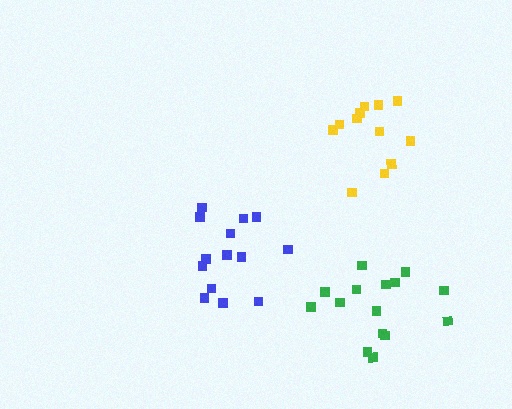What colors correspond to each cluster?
The clusters are colored: yellow, green, blue.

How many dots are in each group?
Group 1: 12 dots, Group 2: 15 dots, Group 3: 14 dots (41 total).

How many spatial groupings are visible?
There are 3 spatial groupings.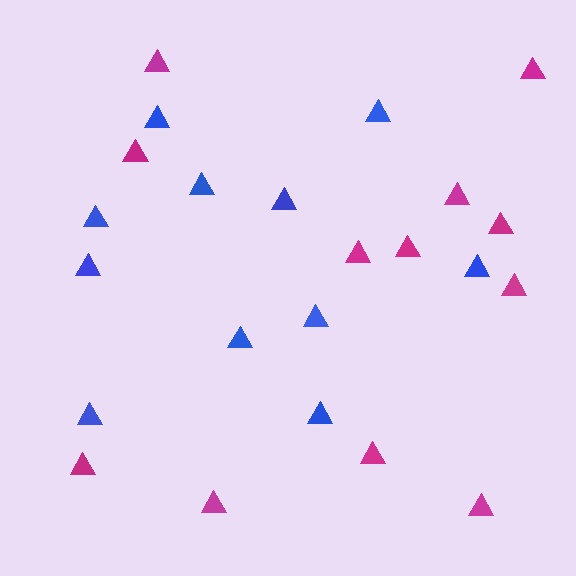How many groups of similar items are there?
There are 2 groups: one group of magenta triangles (12) and one group of blue triangles (11).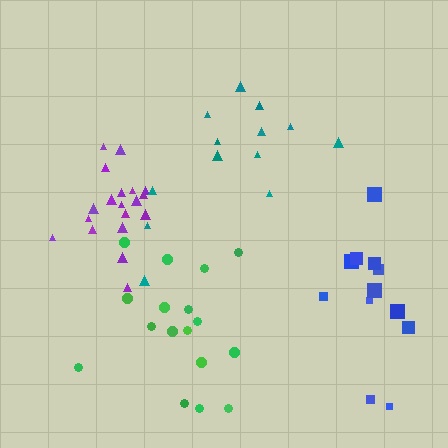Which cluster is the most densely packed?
Purple.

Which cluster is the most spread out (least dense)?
Teal.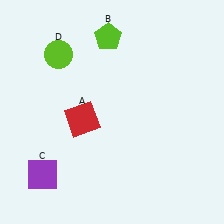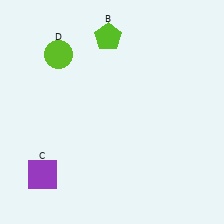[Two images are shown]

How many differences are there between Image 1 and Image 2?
There is 1 difference between the two images.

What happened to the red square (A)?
The red square (A) was removed in Image 2. It was in the bottom-left area of Image 1.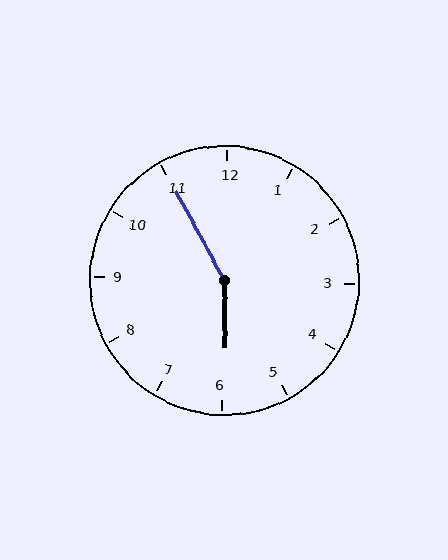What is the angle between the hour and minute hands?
Approximately 152 degrees.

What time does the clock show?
5:55.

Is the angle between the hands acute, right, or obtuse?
It is obtuse.